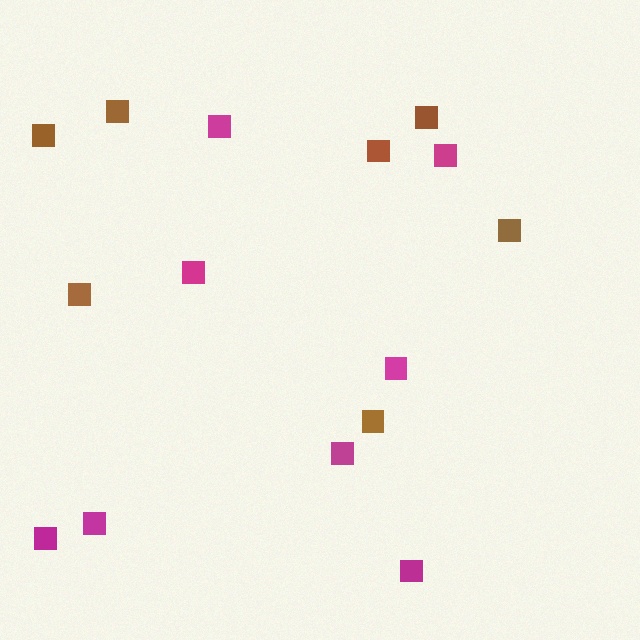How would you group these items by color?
There are 2 groups: one group of magenta squares (8) and one group of brown squares (7).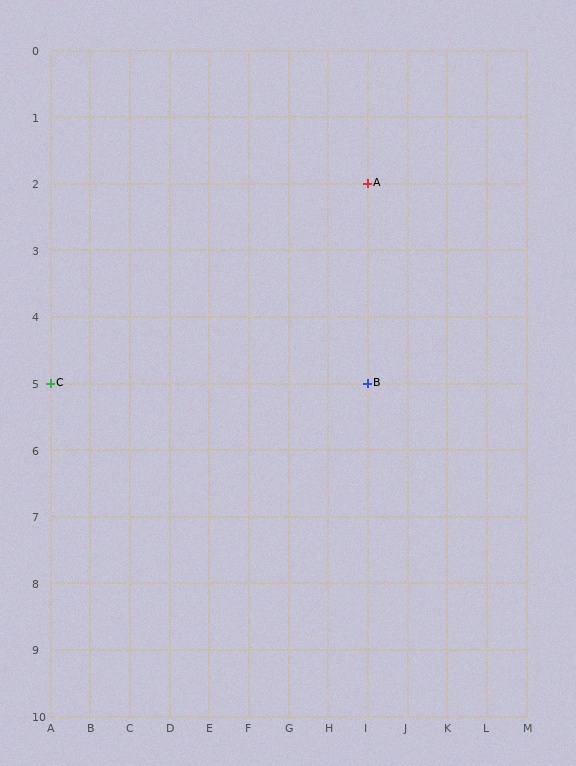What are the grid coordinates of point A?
Point A is at grid coordinates (I, 2).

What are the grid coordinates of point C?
Point C is at grid coordinates (A, 5).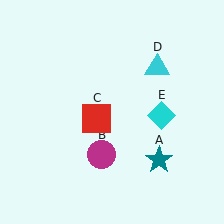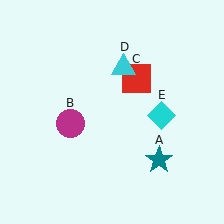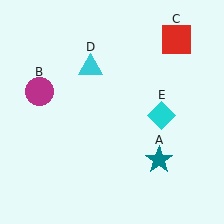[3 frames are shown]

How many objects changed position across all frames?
3 objects changed position: magenta circle (object B), red square (object C), cyan triangle (object D).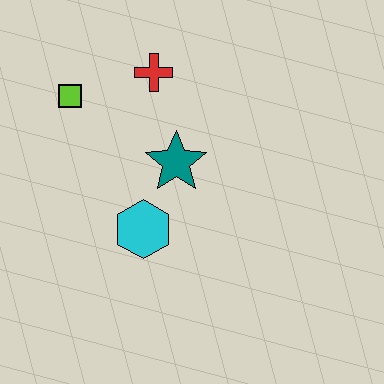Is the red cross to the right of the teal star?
No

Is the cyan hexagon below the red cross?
Yes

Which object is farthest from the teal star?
The lime square is farthest from the teal star.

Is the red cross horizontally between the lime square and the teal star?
Yes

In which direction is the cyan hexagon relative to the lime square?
The cyan hexagon is below the lime square.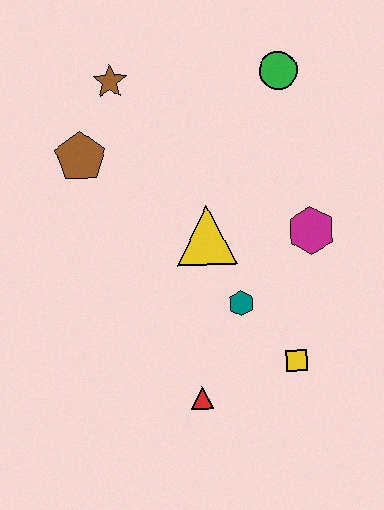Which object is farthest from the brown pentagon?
The yellow square is farthest from the brown pentagon.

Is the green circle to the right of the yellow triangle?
Yes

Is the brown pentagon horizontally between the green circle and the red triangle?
No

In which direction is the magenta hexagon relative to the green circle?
The magenta hexagon is below the green circle.